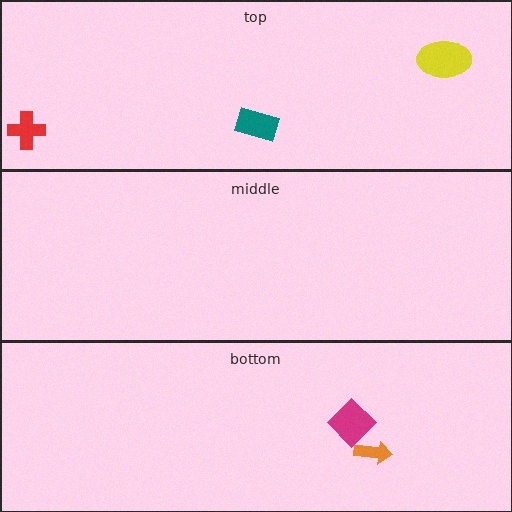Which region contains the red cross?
The top region.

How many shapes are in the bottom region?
2.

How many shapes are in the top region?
3.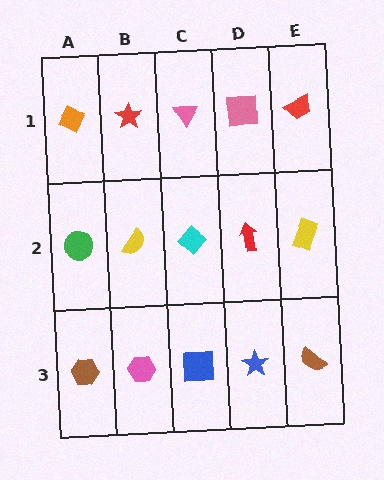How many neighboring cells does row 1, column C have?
3.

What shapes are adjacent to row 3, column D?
A red arrow (row 2, column D), a blue square (row 3, column C), a brown semicircle (row 3, column E).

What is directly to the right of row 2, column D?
A yellow rectangle.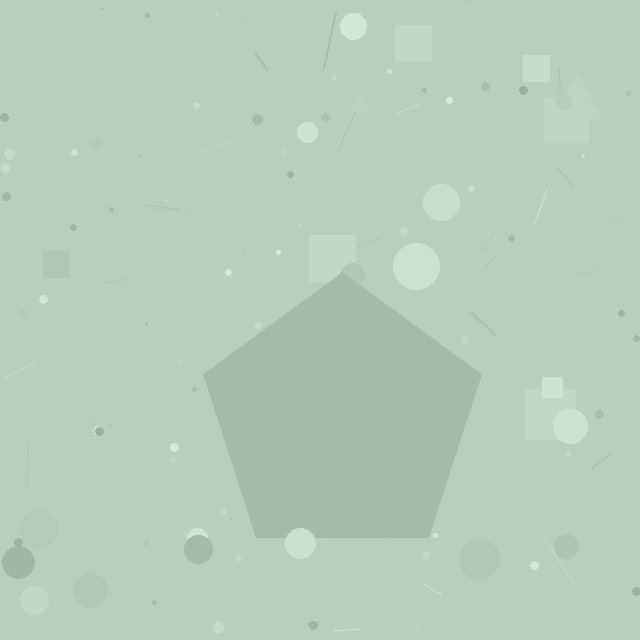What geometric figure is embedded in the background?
A pentagon is embedded in the background.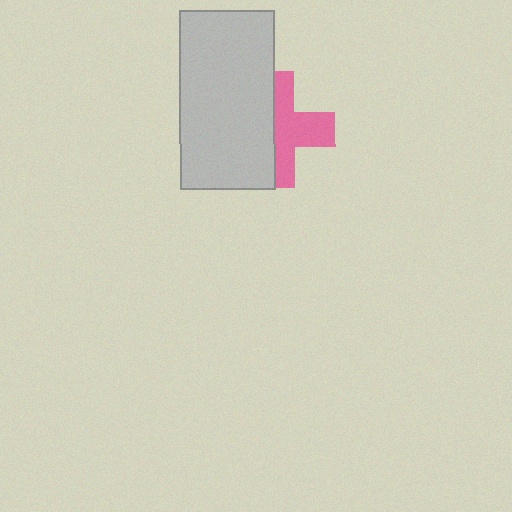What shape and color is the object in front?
The object in front is a light gray rectangle.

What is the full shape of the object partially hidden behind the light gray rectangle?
The partially hidden object is a pink cross.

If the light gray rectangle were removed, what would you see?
You would see the complete pink cross.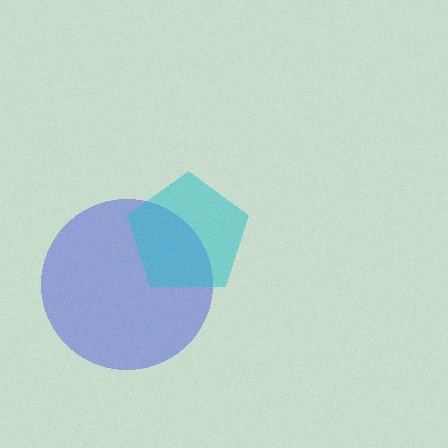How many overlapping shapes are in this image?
There are 2 overlapping shapes in the image.